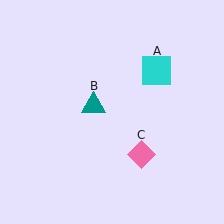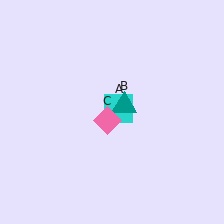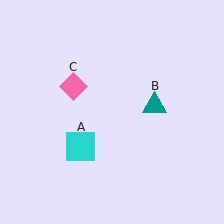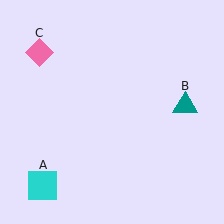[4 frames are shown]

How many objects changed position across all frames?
3 objects changed position: cyan square (object A), teal triangle (object B), pink diamond (object C).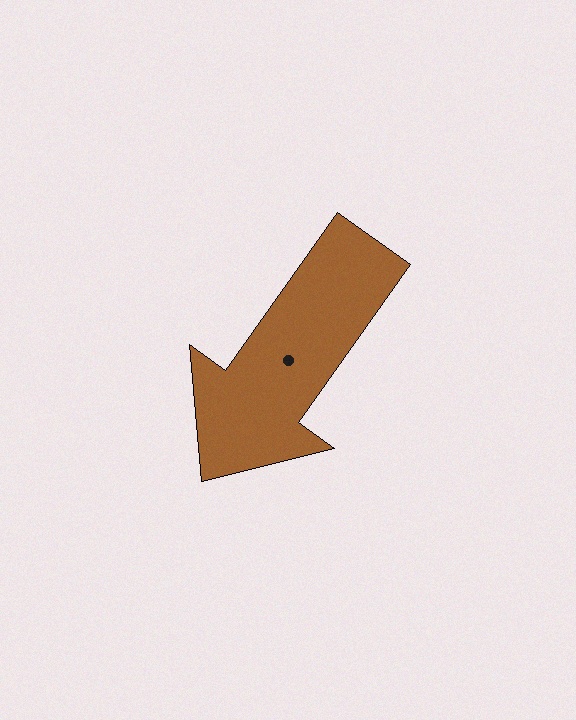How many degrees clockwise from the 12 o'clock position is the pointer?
Approximately 215 degrees.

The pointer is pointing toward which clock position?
Roughly 7 o'clock.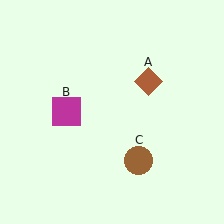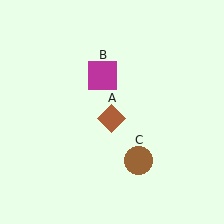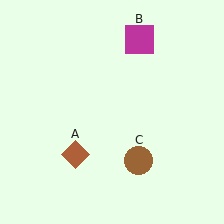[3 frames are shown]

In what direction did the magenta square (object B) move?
The magenta square (object B) moved up and to the right.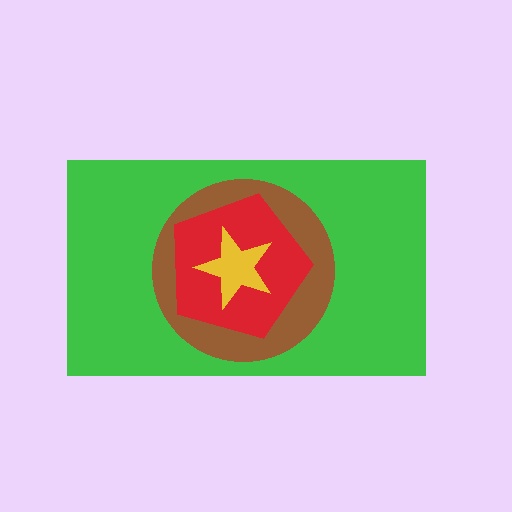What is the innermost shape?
The yellow star.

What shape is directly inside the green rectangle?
The brown circle.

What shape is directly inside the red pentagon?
The yellow star.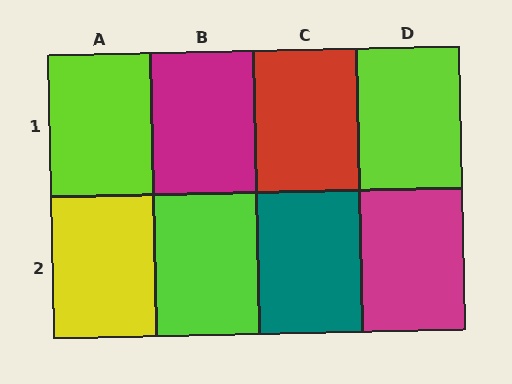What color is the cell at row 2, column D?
Magenta.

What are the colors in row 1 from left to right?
Lime, magenta, red, lime.